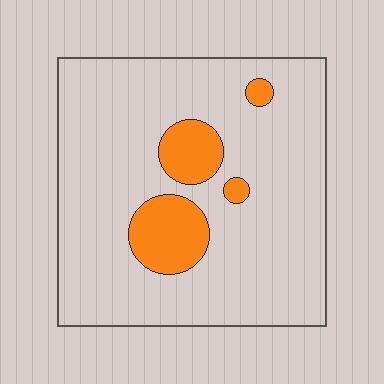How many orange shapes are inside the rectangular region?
4.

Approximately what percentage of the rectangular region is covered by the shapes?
Approximately 15%.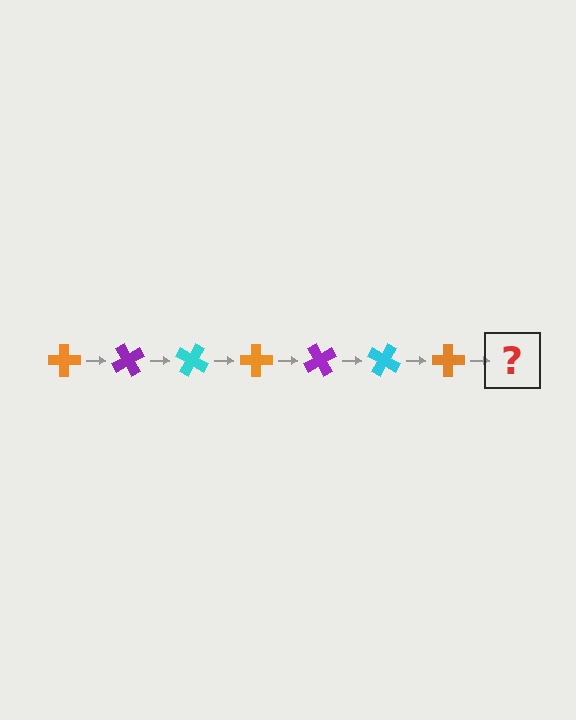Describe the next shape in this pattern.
It should be a purple cross, rotated 420 degrees from the start.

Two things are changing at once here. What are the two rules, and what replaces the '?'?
The two rules are that it rotates 60 degrees each step and the color cycles through orange, purple, and cyan. The '?' should be a purple cross, rotated 420 degrees from the start.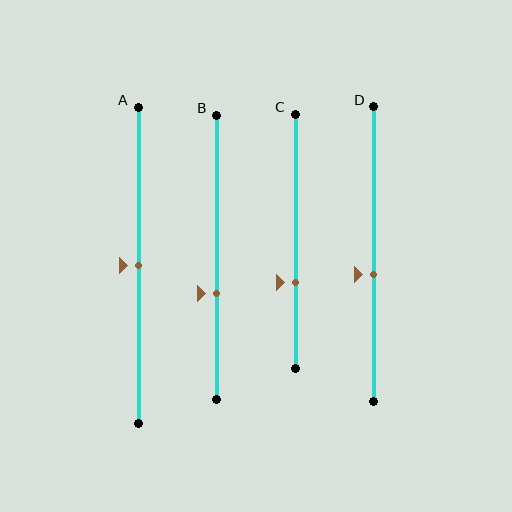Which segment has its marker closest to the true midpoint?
Segment A has its marker closest to the true midpoint.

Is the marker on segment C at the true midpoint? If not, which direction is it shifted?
No, the marker on segment C is shifted downward by about 16% of the segment length.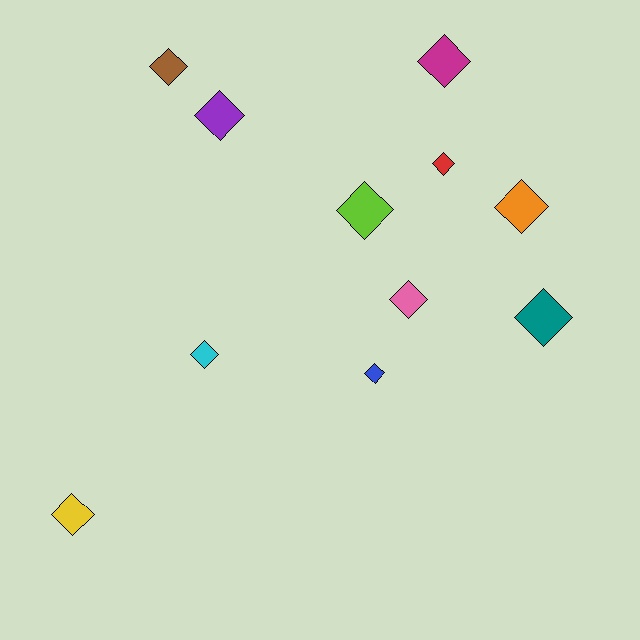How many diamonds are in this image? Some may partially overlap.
There are 11 diamonds.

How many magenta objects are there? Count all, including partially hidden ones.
There is 1 magenta object.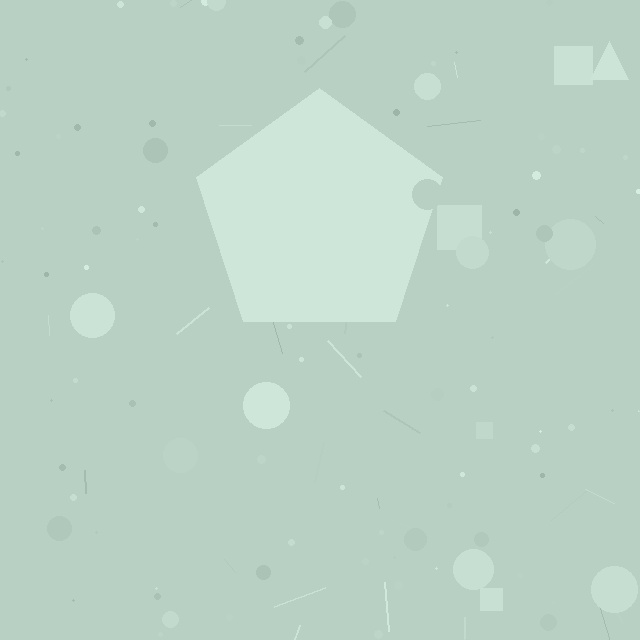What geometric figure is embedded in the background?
A pentagon is embedded in the background.